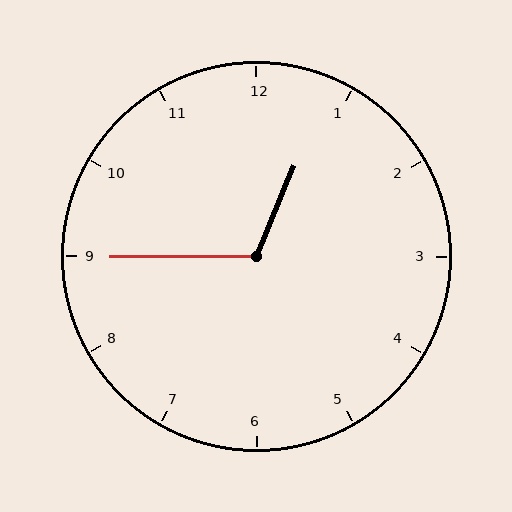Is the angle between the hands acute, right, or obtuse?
It is obtuse.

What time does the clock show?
12:45.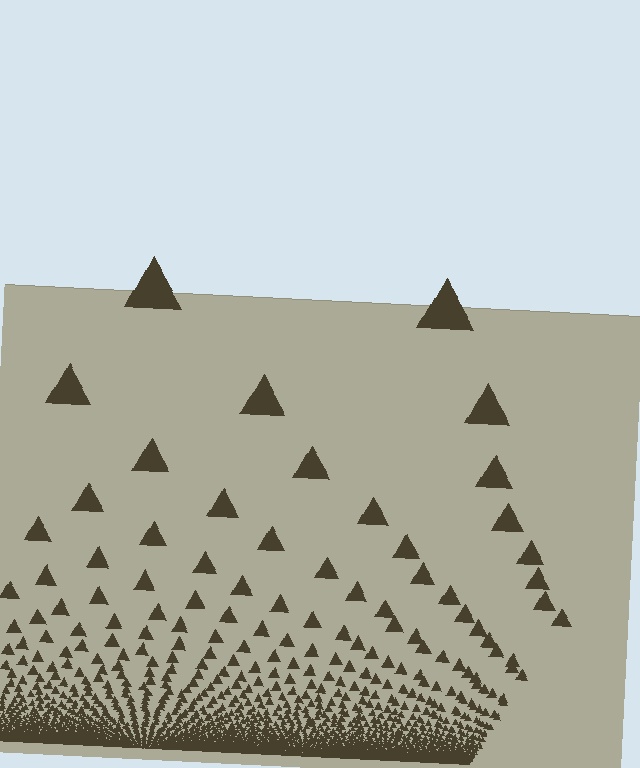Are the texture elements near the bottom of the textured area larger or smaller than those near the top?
Smaller. The gradient is inverted — elements near the bottom are smaller and denser.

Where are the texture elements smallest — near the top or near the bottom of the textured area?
Near the bottom.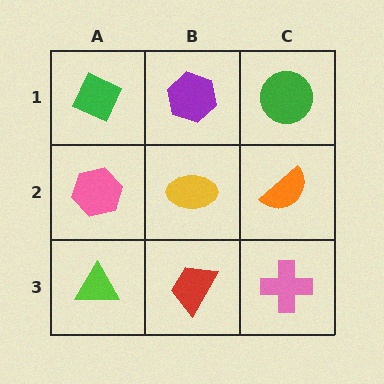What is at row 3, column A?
A lime triangle.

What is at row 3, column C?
A pink cross.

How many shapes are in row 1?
3 shapes.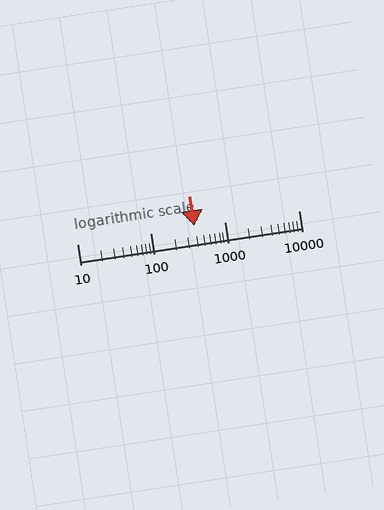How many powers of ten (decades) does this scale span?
The scale spans 3 decades, from 10 to 10000.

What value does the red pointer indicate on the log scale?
The pointer indicates approximately 390.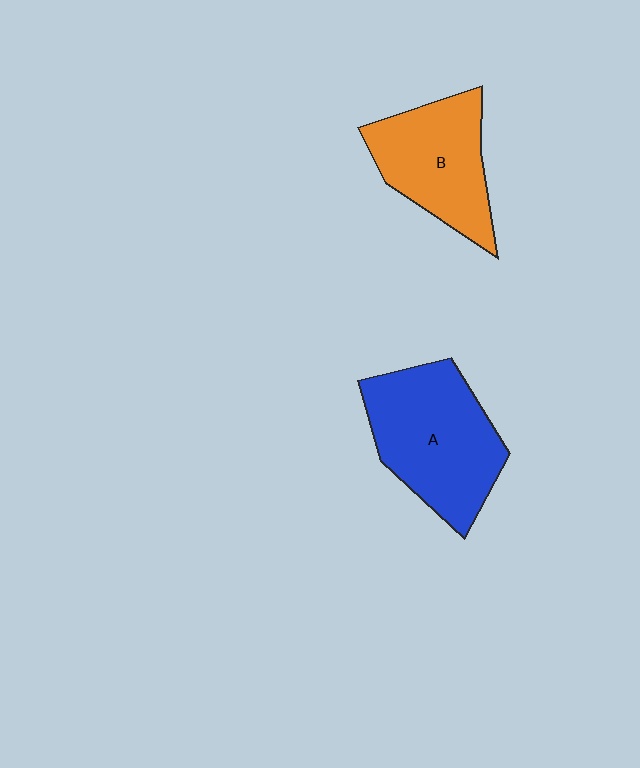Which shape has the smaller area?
Shape B (orange).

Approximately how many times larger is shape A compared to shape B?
Approximately 1.3 times.